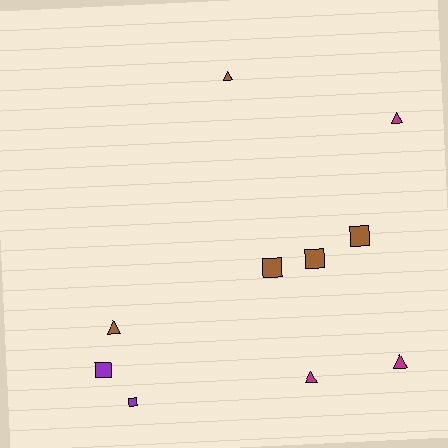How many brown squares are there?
There are 3 brown squares.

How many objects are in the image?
There are 10 objects.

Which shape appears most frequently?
Triangle, with 5 objects.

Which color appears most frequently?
Brown, with 5 objects.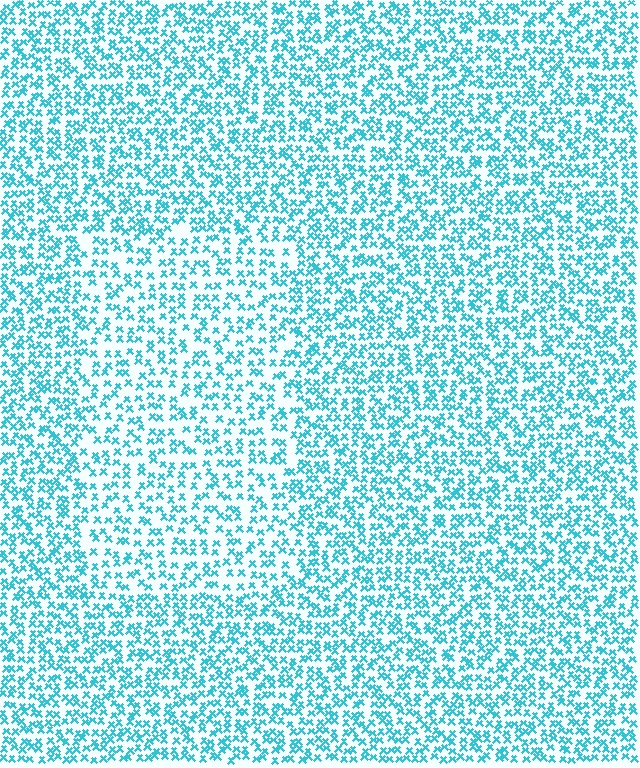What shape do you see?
I see a rectangle.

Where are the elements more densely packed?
The elements are more densely packed outside the rectangle boundary.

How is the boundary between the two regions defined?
The boundary is defined by a change in element density (approximately 1.5x ratio). All elements are the same color, size, and shape.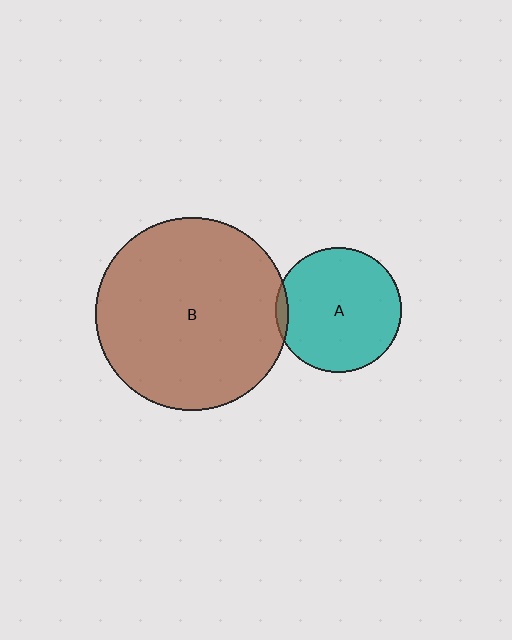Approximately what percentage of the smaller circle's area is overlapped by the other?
Approximately 5%.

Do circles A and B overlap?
Yes.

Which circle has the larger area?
Circle B (brown).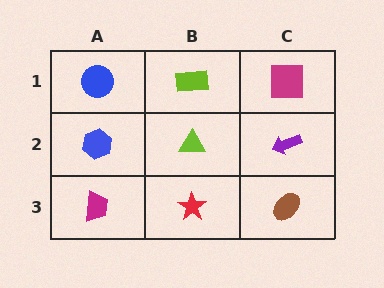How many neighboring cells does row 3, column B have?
3.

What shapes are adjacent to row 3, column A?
A blue hexagon (row 2, column A), a red star (row 3, column B).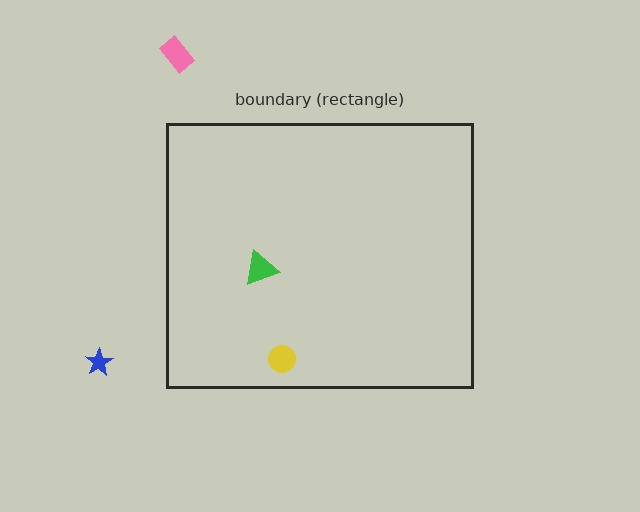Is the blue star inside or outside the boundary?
Outside.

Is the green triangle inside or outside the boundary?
Inside.